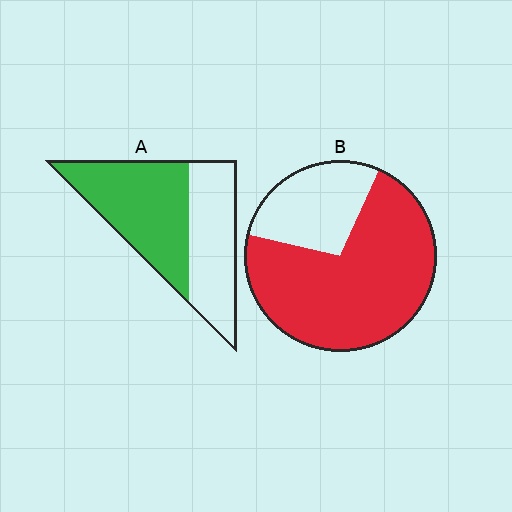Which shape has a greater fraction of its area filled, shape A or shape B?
Shape B.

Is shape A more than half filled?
Yes.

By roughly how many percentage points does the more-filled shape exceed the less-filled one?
By roughly 15 percentage points (B over A).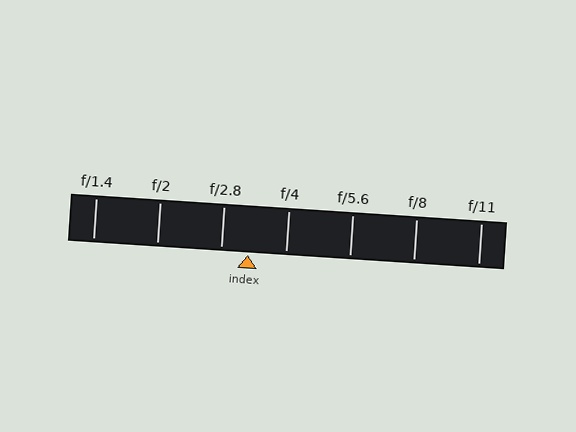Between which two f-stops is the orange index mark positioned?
The index mark is between f/2.8 and f/4.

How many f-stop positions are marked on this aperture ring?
There are 7 f-stop positions marked.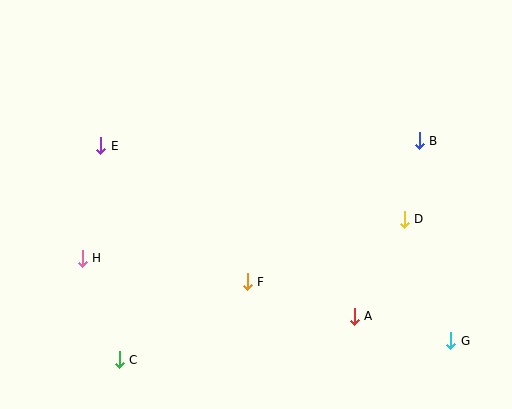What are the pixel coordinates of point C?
Point C is at (119, 360).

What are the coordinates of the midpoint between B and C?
The midpoint between B and C is at (269, 250).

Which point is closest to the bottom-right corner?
Point G is closest to the bottom-right corner.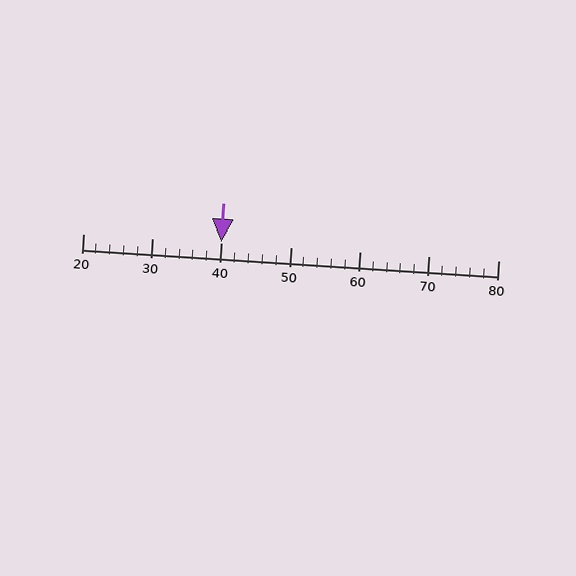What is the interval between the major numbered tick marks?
The major tick marks are spaced 10 units apart.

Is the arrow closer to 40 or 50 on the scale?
The arrow is closer to 40.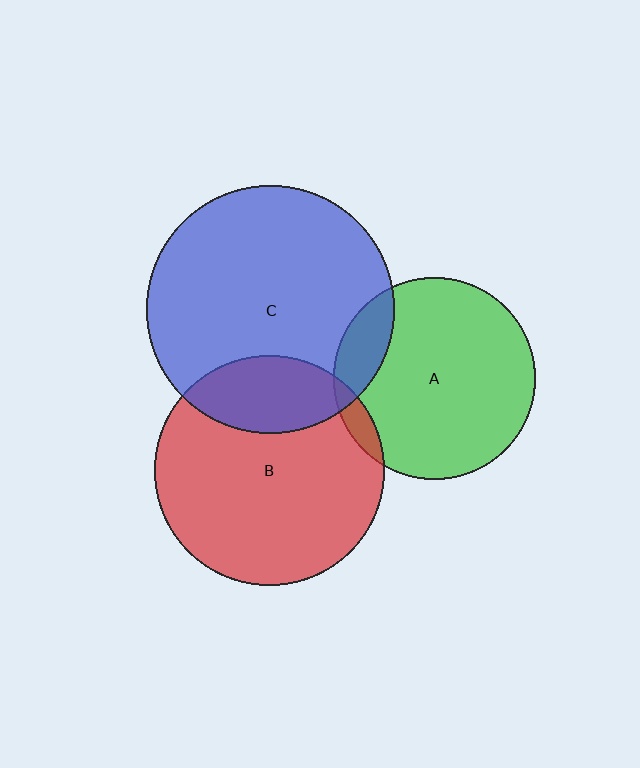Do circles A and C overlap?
Yes.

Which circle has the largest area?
Circle C (blue).